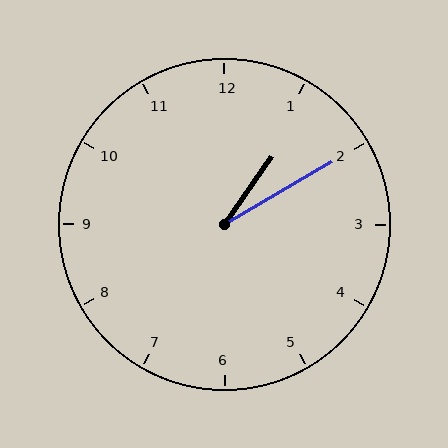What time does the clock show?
1:10.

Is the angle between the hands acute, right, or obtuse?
It is acute.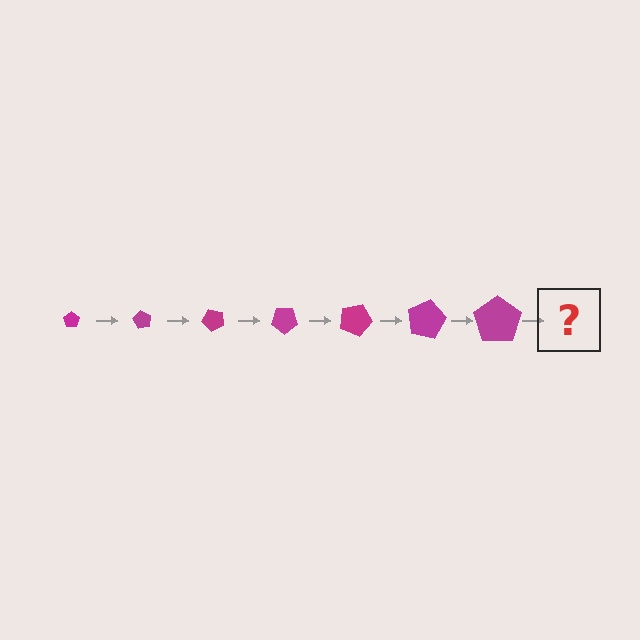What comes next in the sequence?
The next element should be a pentagon, larger than the previous one and rotated 420 degrees from the start.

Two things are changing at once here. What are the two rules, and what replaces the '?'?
The two rules are that the pentagon grows larger each step and it rotates 60 degrees each step. The '?' should be a pentagon, larger than the previous one and rotated 420 degrees from the start.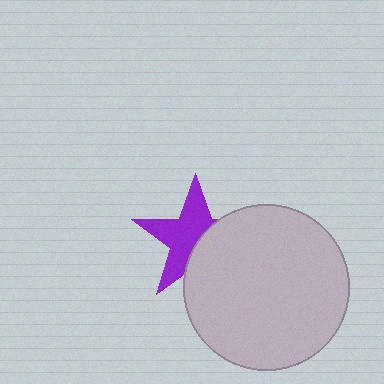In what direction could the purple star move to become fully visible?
The purple star could move toward the upper-left. That would shift it out from behind the light gray circle entirely.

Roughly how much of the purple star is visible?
About half of it is visible (roughly 58%).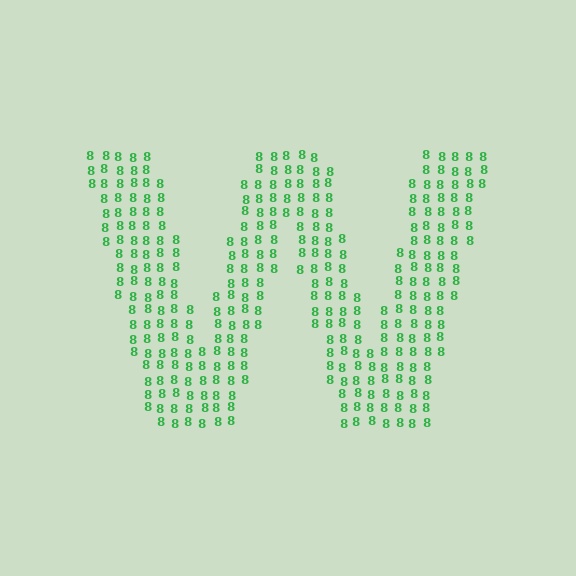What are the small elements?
The small elements are digit 8's.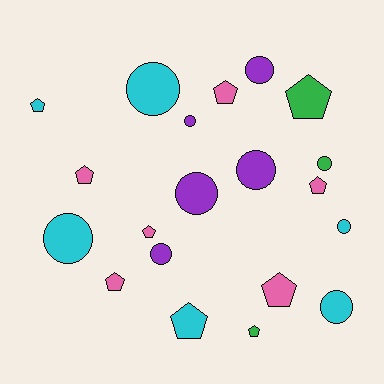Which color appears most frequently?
Pink, with 6 objects.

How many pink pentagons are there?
There are 6 pink pentagons.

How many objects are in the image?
There are 20 objects.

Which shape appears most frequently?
Circle, with 10 objects.